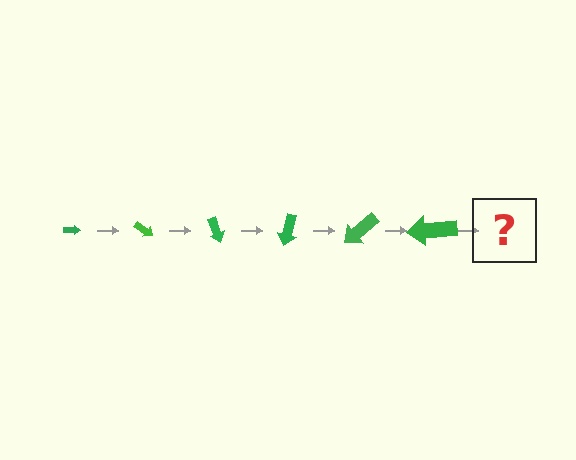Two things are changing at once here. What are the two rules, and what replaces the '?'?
The two rules are that the arrow grows larger each step and it rotates 35 degrees each step. The '?' should be an arrow, larger than the previous one and rotated 210 degrees from the start.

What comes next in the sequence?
The next element should be an arrow, larger than the previous one and rotated 210 degrees from the start.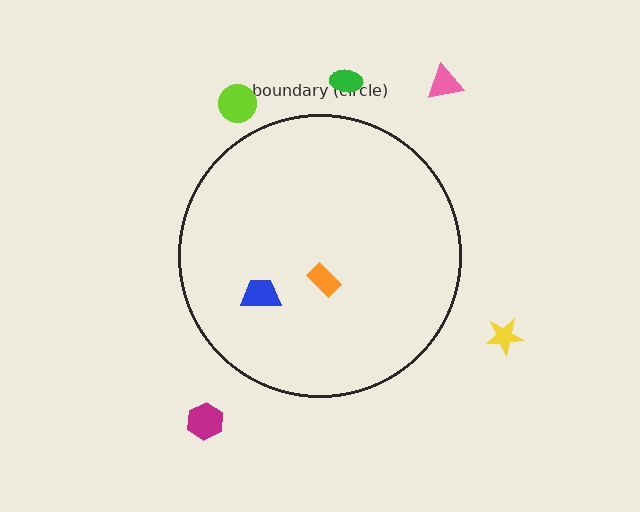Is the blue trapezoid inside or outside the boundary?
Inside.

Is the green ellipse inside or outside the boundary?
Outside.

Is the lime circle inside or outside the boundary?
Outside.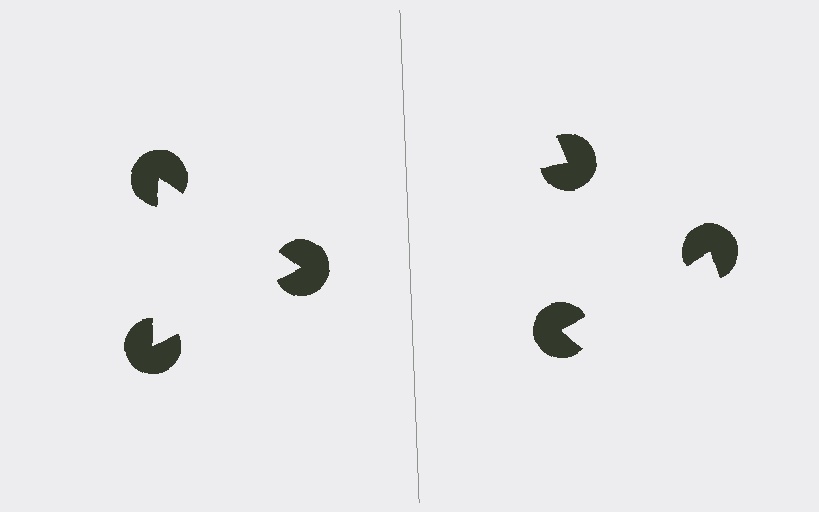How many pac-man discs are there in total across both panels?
6 — 3 on each side.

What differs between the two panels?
The pac-man discs are positioned identically on both sides; only the wedge orientations differ. On the left they align to a triangle; on the right they are misaligned.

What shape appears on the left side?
An illusory triangle.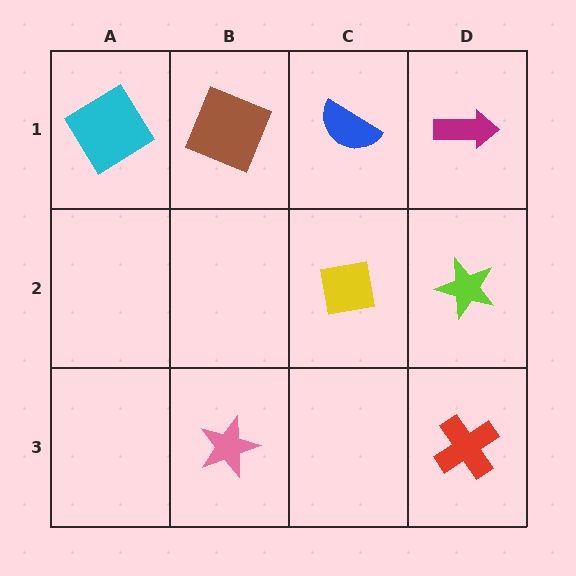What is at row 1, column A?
A cyan diamond.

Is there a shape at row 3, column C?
No, that cell is empty.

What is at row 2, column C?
A yellow square.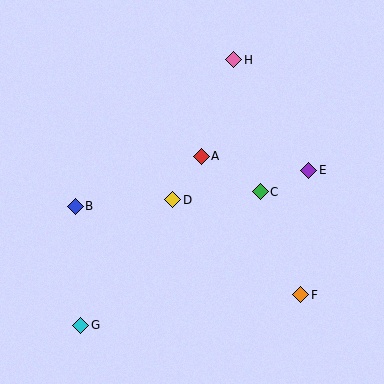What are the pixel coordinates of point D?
Point D is at (173, 200).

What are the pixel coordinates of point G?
Point G is at (81, 325).